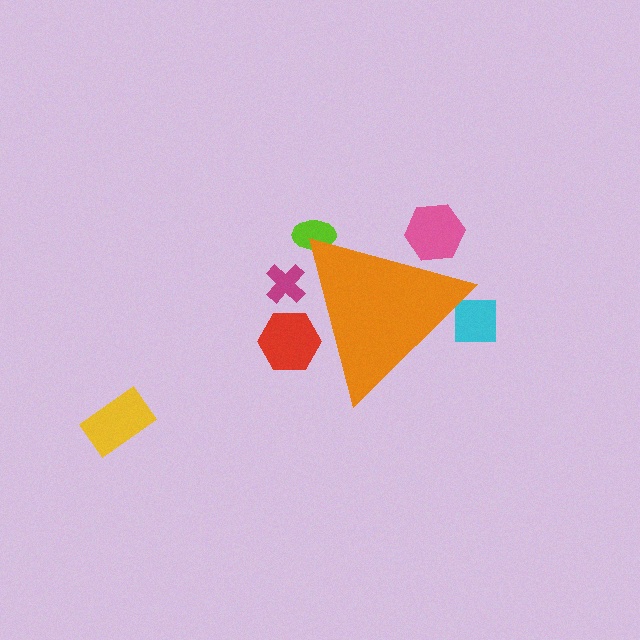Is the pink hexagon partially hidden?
Yes, the pink hexagon is partially hidden behind the orange triangle.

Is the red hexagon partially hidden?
Yes, the red hexagon is partially hidden behind the orange triangle.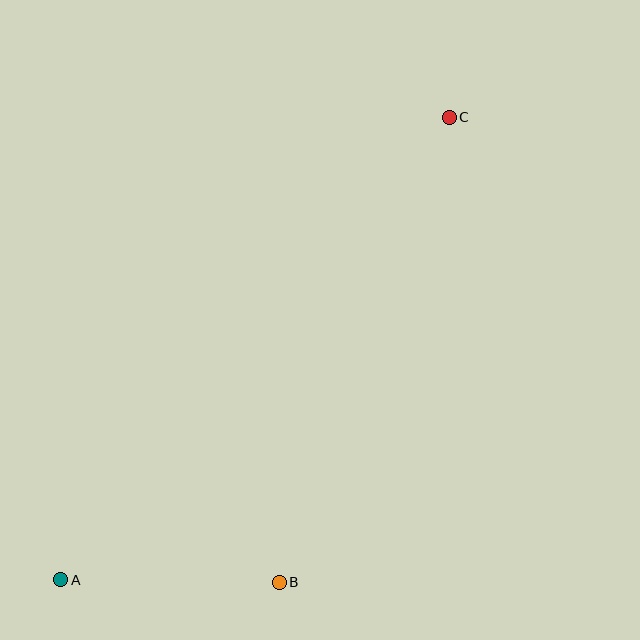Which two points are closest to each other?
Points A and B are closest to each other.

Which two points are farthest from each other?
Points A and C are farthest from each other.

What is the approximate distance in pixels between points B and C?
The distance between B and C is approximately 495 pixels.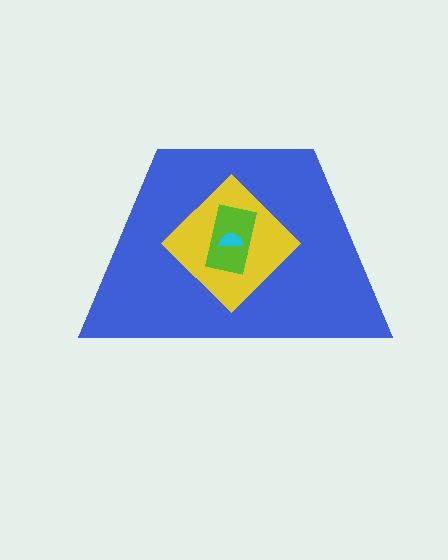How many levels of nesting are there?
4.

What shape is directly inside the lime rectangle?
The cyan semicircle.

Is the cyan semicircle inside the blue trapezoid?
Yes.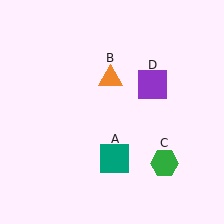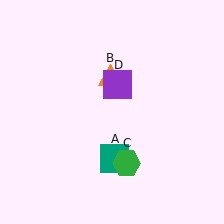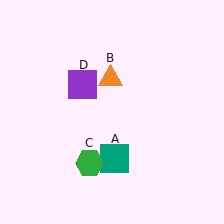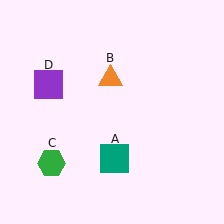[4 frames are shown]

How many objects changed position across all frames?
2 objects changed position: green hexagon (object C), purple square (object D).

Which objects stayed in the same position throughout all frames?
Teal square (object A) and orange triangle (object B) remained stationary.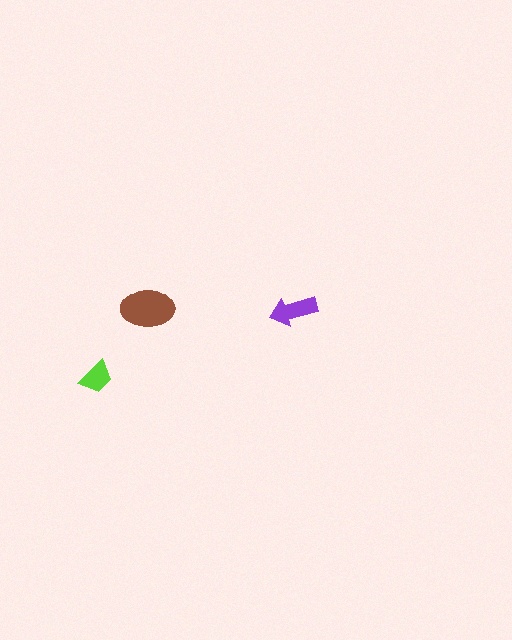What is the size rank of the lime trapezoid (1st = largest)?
3rd.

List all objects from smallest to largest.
The lime trapezoid, the purple arrow, the brown ellipse.